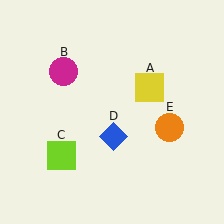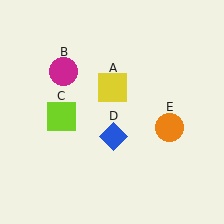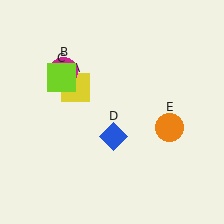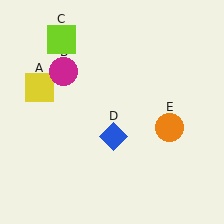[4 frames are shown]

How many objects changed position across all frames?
2 objects changed position: yellow square (object A), lime square (object C).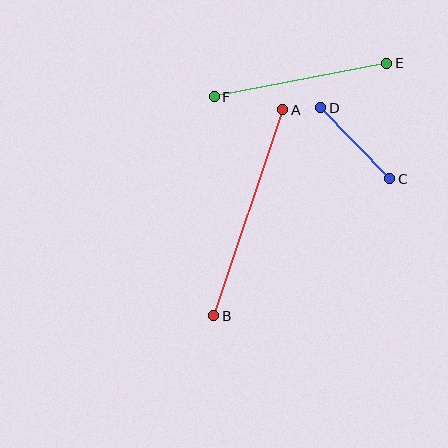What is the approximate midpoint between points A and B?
The midpoint is at approximately (248, 213) pixels.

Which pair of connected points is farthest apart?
Points A and B are farthest apart.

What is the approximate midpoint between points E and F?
The midpoint is at approximately (300, 80) pixels.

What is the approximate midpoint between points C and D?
The midpoint is at approximately (355, 143) pixels.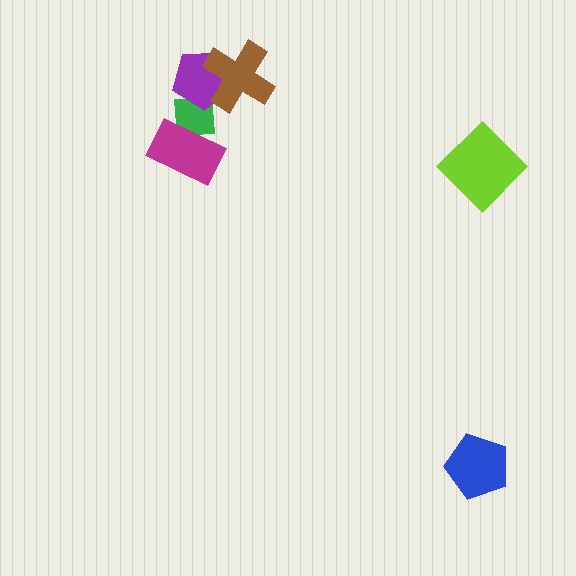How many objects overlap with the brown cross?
1 object overlaps with the brown cross.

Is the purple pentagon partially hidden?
Yes, it is partially covered by another shape.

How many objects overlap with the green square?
2 objects overlap with the green square.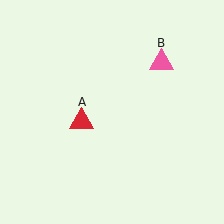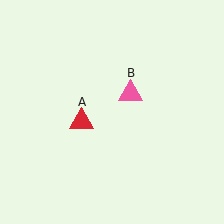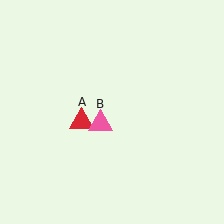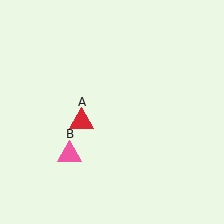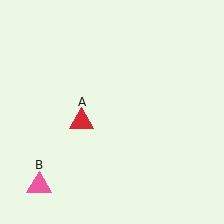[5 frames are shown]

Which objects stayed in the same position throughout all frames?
Red triangle (object A) remained stationary.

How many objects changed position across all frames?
1 object changed position: pink triangle (object B).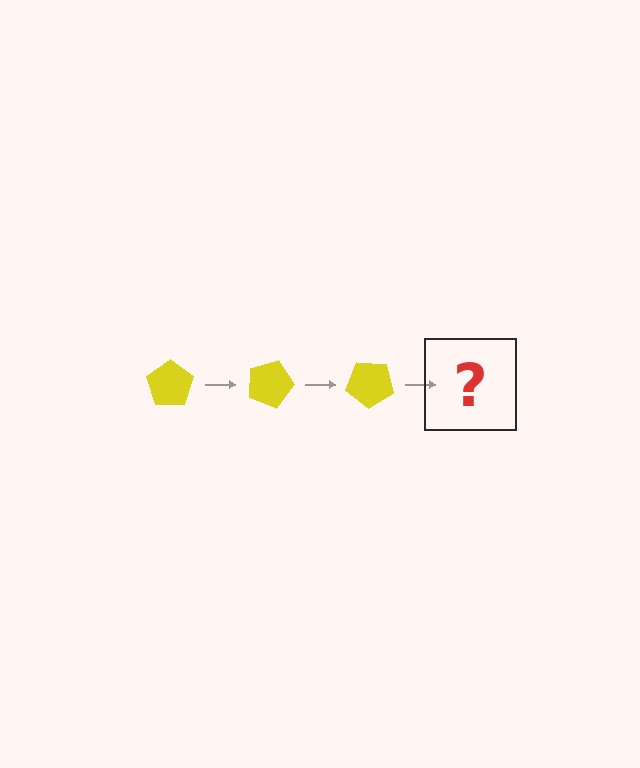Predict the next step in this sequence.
The next step is a yellow pentagon rotated 60 degrees.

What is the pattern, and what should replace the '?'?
The pattern is that the pentagon rotates 20 degrees each step. The '?' should be a yellow pentagon rotated 60 degrees.